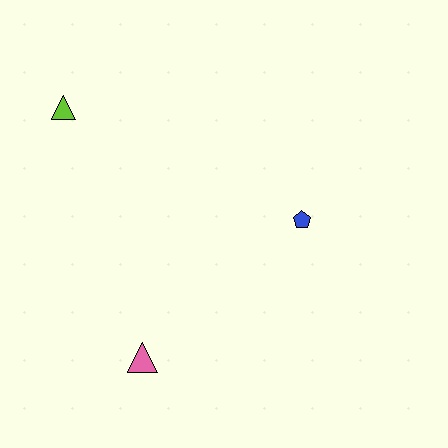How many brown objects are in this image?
There are no brown objects.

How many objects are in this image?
There are 3 objects.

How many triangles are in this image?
There are 2 triangles.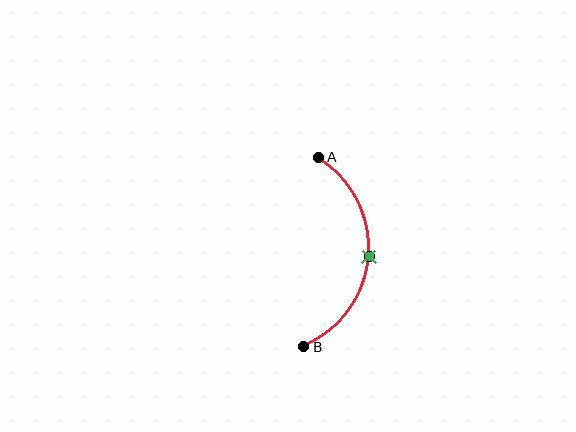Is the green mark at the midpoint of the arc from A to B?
Yes. The green mark lies on the arc at equal arc-length from both A and B — it is the arc midpoint.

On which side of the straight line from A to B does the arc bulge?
The arc bulges to the right of the straight line connecting A and B.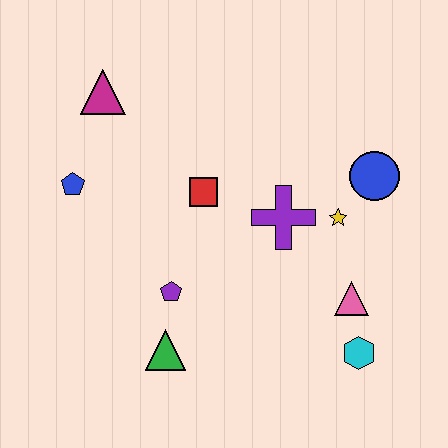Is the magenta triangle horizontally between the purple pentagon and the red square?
No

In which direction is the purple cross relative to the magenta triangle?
The purple cross is to the right of the magenta triangle.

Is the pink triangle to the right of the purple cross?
Yes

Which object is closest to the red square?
The purple cross is closest to the red square.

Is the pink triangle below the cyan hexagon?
No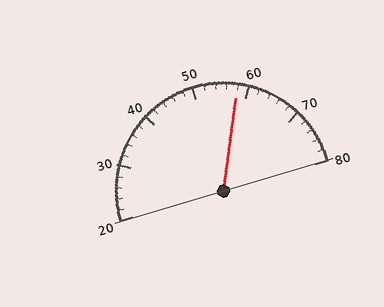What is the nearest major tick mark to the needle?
The nearest major tick mark is 60.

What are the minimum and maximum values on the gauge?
The gauge ranges from 20 to 80.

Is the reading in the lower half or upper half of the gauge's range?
The reading is in the upper half of the range (20 to 80).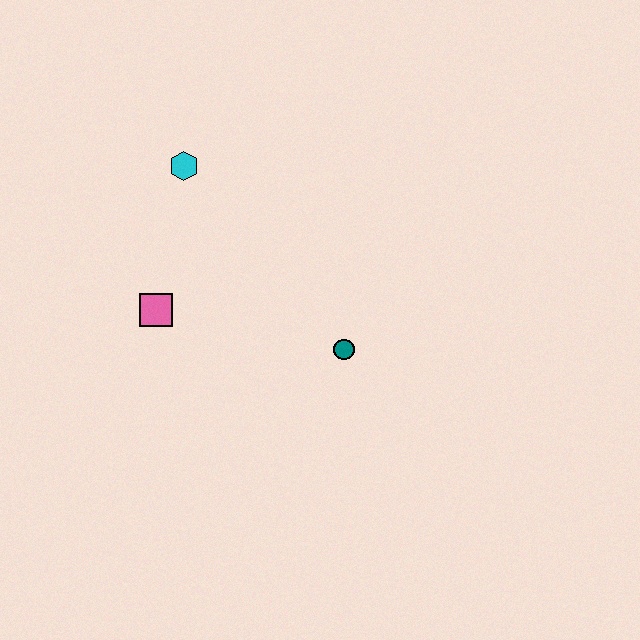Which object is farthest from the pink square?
The teal circle is farthest from the pink square.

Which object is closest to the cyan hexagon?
The pink square is closest to the cyan hexagon.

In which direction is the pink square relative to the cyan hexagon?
The pink square is below the cyan hexagon.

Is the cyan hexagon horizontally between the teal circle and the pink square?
Yes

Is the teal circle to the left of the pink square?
No